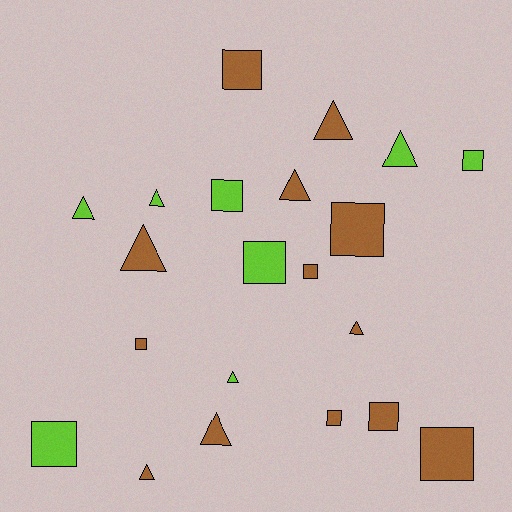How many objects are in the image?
There are 21 objects.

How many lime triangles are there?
There are 4 lime triangles.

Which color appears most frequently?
Brown, with 13 objects.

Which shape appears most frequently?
Square, with 11 objects.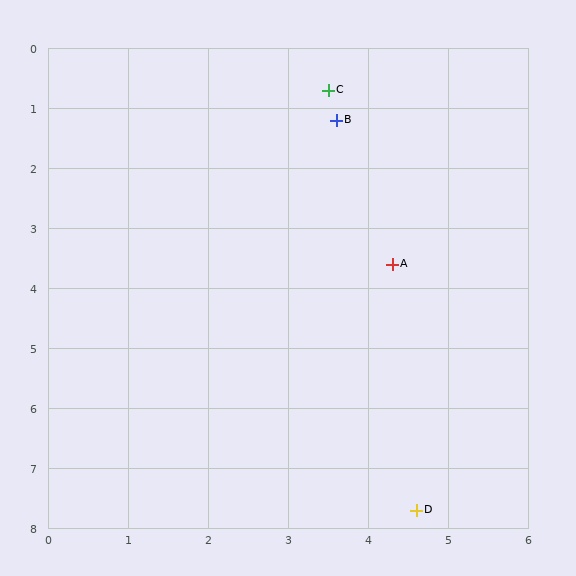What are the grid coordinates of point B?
Point B is at approximately (3.6, 1.2).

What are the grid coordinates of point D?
Point D is at approximately (4.6, 7.7).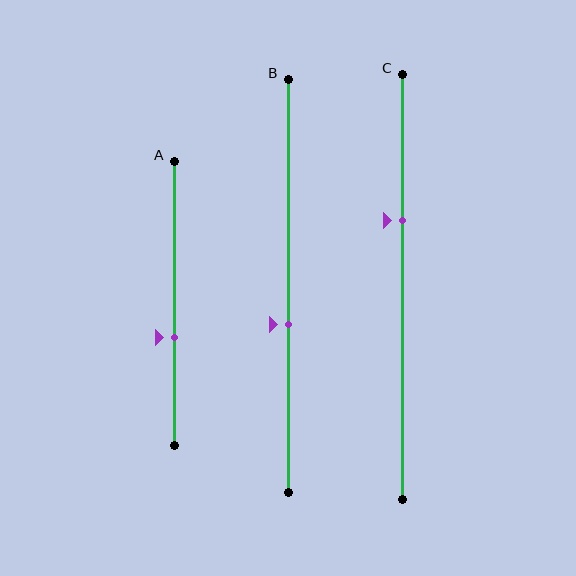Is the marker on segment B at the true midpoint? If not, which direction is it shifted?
No, the marker on segment B is shifted downward by about 9% of the segment length.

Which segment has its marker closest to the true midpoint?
Segment B has its marker closest to the true midpoint.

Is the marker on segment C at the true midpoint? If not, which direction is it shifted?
No, the marker on segment C is shifted upward by about 16% of the segment length.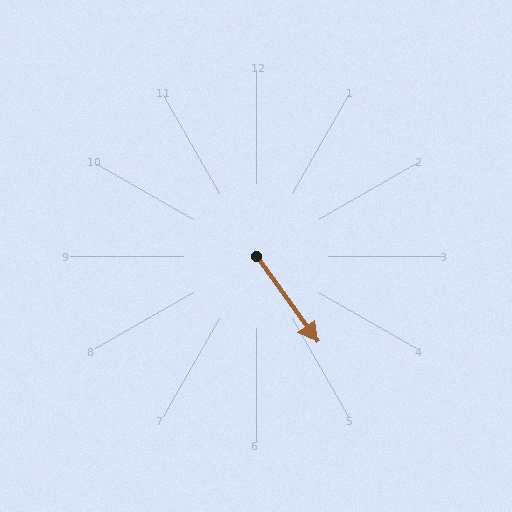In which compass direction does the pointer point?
Southeast.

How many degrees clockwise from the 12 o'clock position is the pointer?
Approximately 145 degrees.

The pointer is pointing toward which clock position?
Roughly 5 o'clock.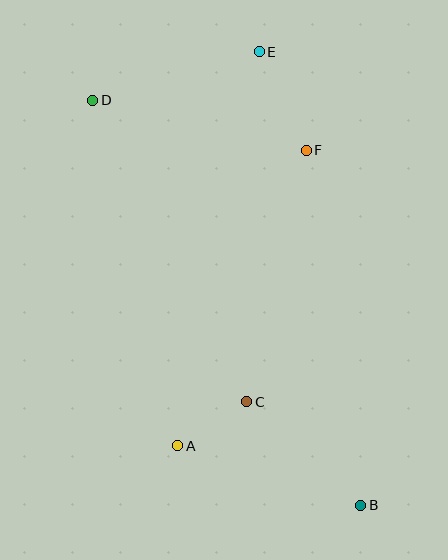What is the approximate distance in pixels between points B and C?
The distance between B and C is approximately 154 pixels.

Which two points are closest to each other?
Points A and C are closest to each other.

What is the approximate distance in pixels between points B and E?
The distance between B and E is approximately 465 pixels.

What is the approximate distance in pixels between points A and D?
The distance between A and D is approximately 356 pixels.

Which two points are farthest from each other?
Points B and D are farthest from each other.